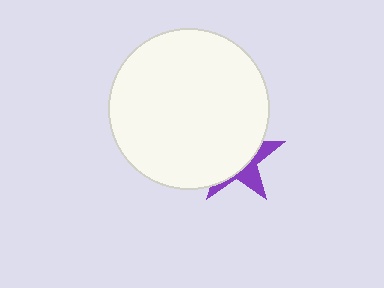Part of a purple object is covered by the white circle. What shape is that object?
It is a star.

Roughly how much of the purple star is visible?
A small part of it is visible (roughly 33%).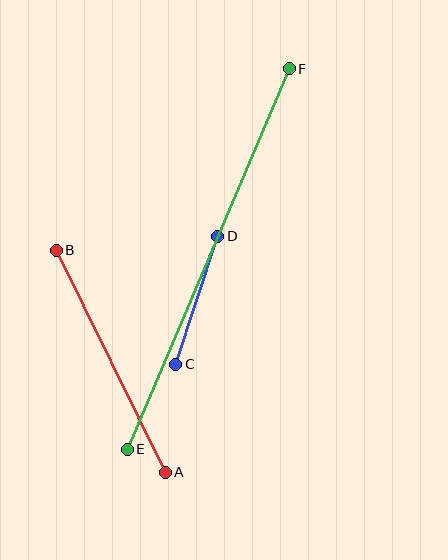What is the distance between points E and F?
The distance is approximately 414 pixels.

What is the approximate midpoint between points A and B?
The midpoint is at approximately (111, 361) pixels.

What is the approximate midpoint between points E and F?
The midpoint is at approximately (208, 259) pixels.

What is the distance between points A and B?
The distance is approximately 248 pixels.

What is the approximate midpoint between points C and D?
The midpoint is at approximately (197, 300) pixels.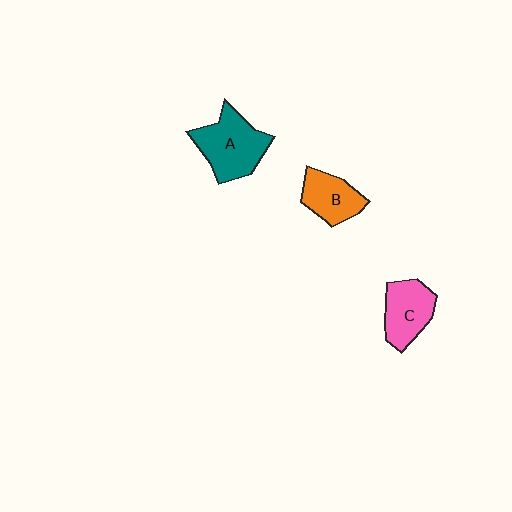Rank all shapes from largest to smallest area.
From largest to smallest: A (teal), C (pink), B (orange).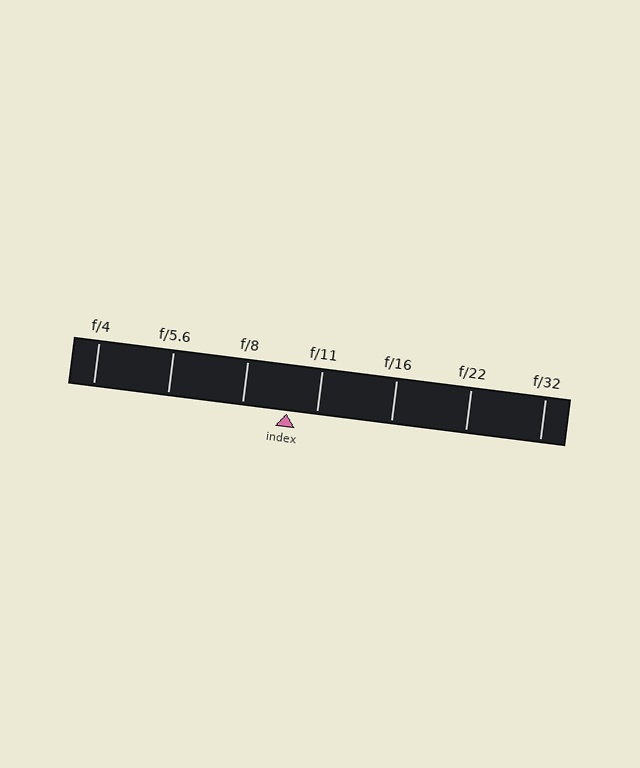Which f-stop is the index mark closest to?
The index mark is closest to f/11.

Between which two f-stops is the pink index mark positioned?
The index mark is between f/8 and f/11.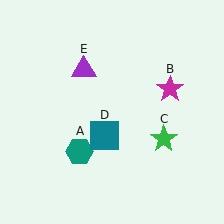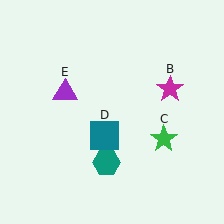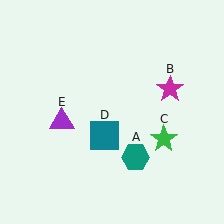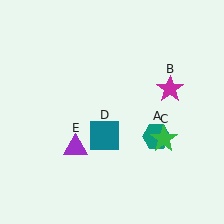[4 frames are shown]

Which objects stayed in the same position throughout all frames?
Magenta star (object B) and green star (object C) and teal square (object D) remained stationary.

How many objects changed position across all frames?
2 objects changed position: teal hexagon (object A), purple triangle (object E).